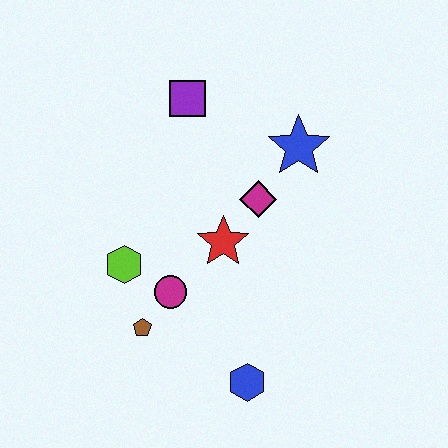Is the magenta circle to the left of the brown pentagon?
No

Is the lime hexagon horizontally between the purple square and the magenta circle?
No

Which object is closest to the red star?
The magenta diamond is closest to the red star.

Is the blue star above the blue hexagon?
Yes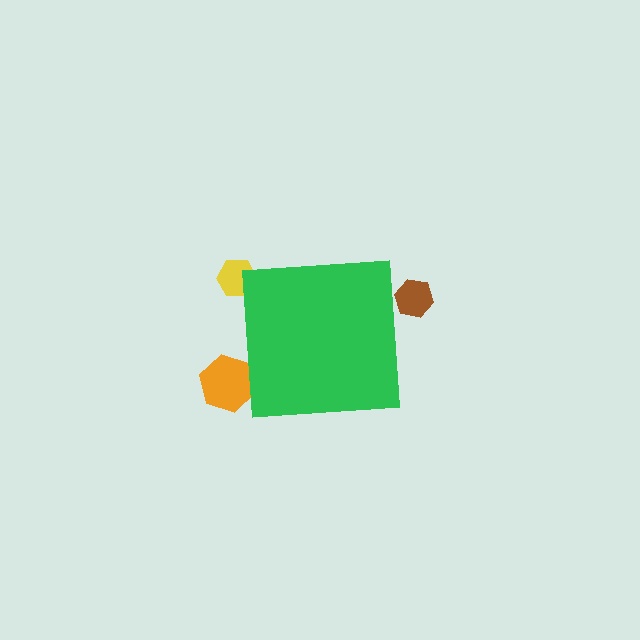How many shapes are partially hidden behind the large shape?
3 shapes are partially hidden.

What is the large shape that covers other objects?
A green square.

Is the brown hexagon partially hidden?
Yes, the brown hexagon is partially hidden behind the green square.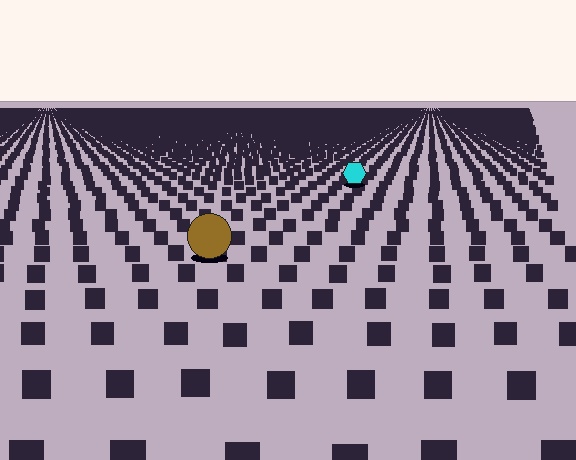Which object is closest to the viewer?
The brown circle is closest. The texture marks near it are larger and more spread out.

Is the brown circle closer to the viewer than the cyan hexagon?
Yes. The brown circle is closer — you can tell from the texture gradient: the ground texture is coarser near it.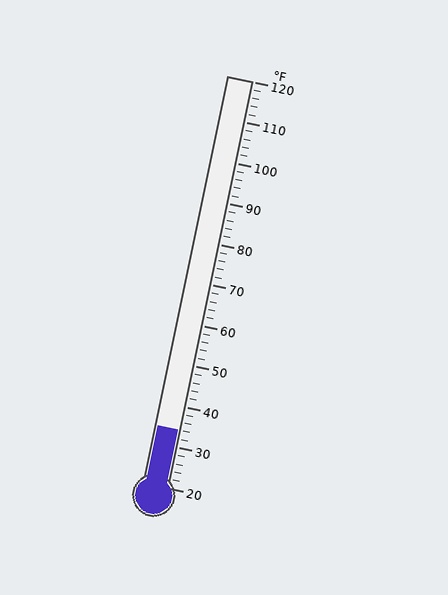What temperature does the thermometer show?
The thermometer shows approximately 34°F.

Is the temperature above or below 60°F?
The temperature is below 60°F.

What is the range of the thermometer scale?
The thermometer scale ranges from 20°F to 120°F.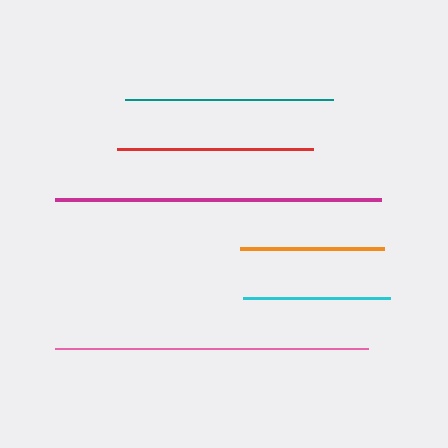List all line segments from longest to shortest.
From longest to shortest: magenta, pink, teal, red, cyan, orange.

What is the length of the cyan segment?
The cyan segment is approximately 148 pixels long.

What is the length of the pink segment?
The pink segment is approximately 313 pixels long.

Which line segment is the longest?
The magenta line is the longest at approximately 326 pixels.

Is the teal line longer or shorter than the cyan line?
The teal line is longer than the cyan line.